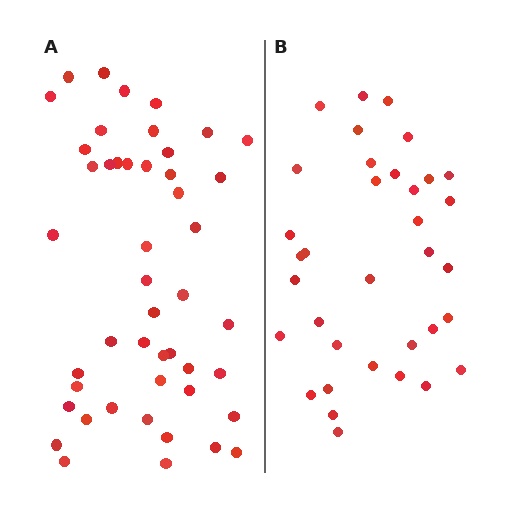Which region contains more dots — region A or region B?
Region A (the left region) has more dots.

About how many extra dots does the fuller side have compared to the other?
Region A has roughly 12 or so more dots than region B.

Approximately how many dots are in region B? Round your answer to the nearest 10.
About 40 dots. (The exact count is 35, which rounds to 40.)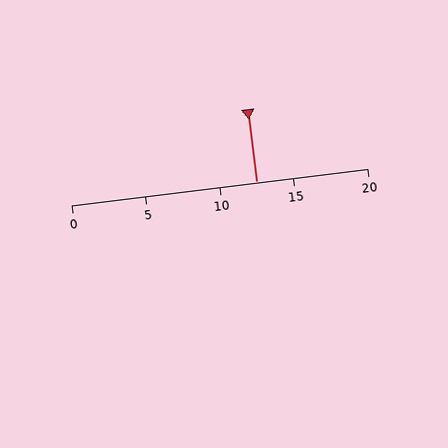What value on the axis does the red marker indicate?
The marker indicates approximately 12.5.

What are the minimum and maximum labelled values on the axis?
The axis runs from 0 to 20.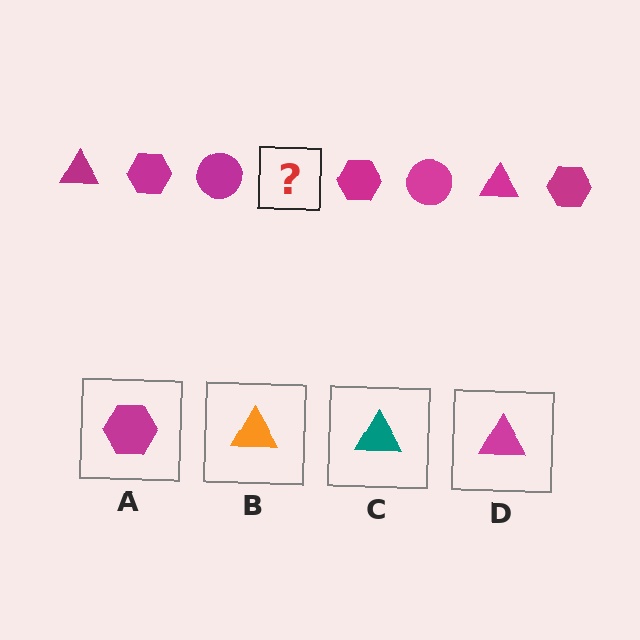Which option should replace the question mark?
Option D.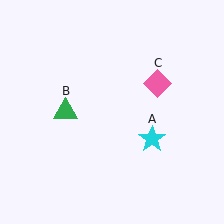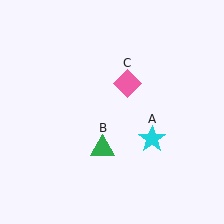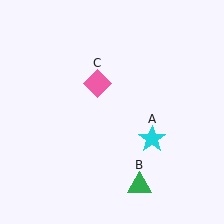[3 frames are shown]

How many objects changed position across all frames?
2 objects changed position: green triangle (object B), pink diamond (object C).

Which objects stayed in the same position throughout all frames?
Cyan star (object A) remained stationary.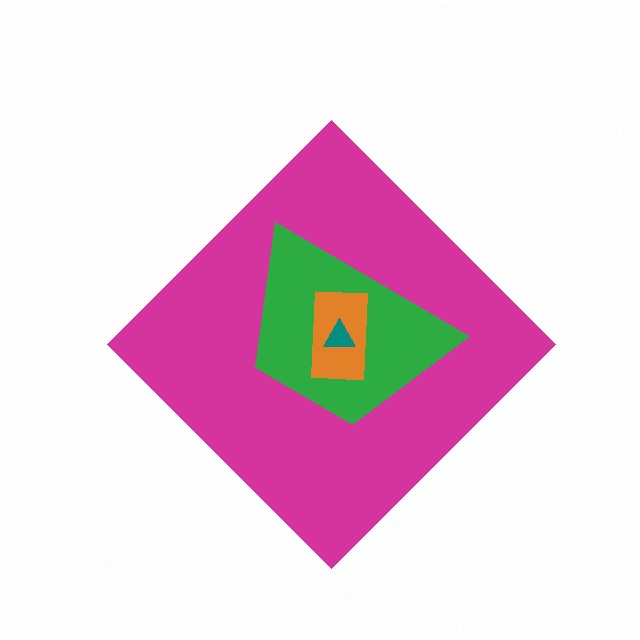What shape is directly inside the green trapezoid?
The orange rectangle.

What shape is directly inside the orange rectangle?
The teal triangle.